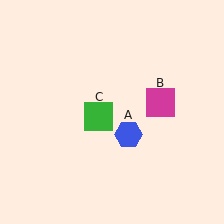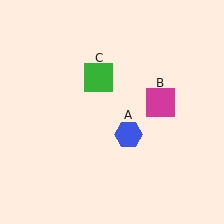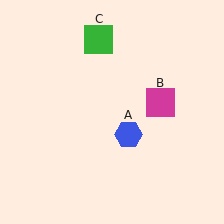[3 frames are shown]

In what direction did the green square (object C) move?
The green square (object C) moved up.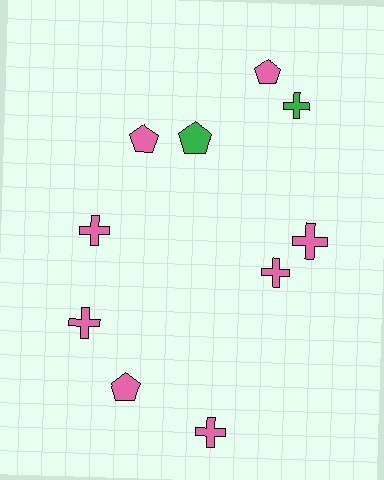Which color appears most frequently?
Pink, with 8 objects.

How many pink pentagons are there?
There are 3 pink pentagons.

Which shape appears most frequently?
Cross, with 6 objects.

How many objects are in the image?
There are 10 objects.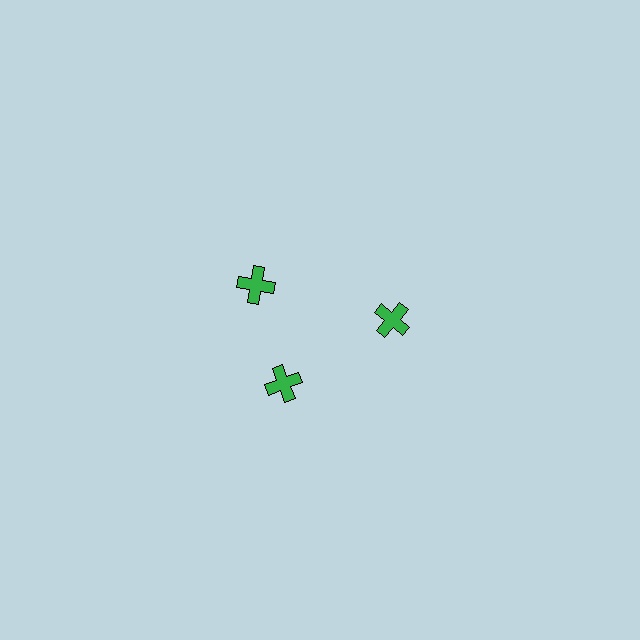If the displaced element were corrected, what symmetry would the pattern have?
It would have 3-fold rotational symmetry — the pattern would map onto itself every 120 degrees.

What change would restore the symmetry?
The symmetry would be restored by rotating it back into even spacing with its neighbors so that all 3 crosses sit at equal angles and equal distance from the center.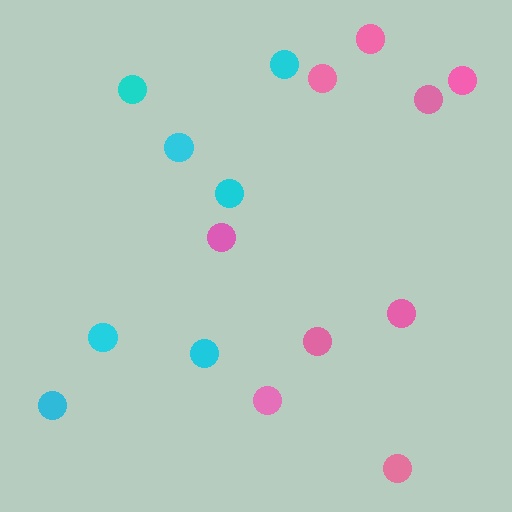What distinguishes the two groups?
There are 2 groups: one group of cyan circles (7) and one group of pink circles (9).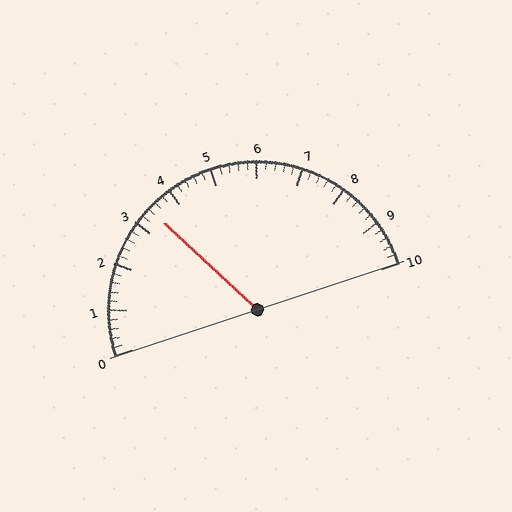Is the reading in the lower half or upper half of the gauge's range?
The reading is in the lower half of the range (0 to 10).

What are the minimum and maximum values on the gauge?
The gauge ranges from 0 to 10.